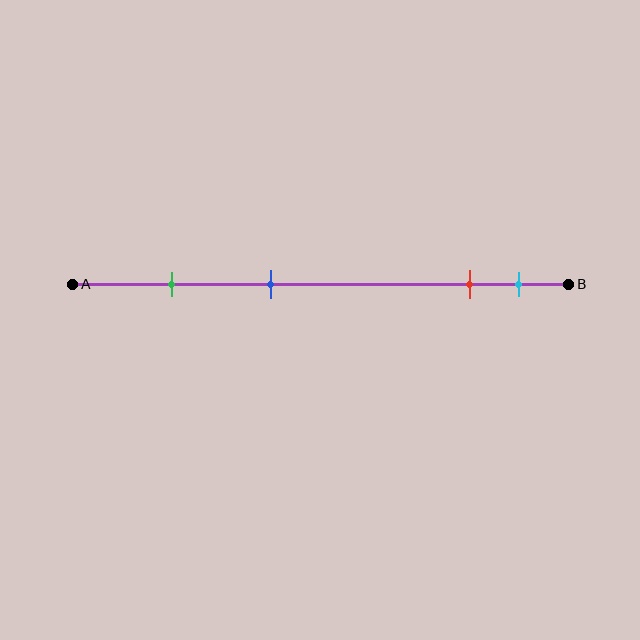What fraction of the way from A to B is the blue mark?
The blue mark is approximately 40% (0.4) of the way from A to B.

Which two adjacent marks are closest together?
The red and cyan marks are the closest adjacent pair.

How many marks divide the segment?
There are 4 marks dividing the segment.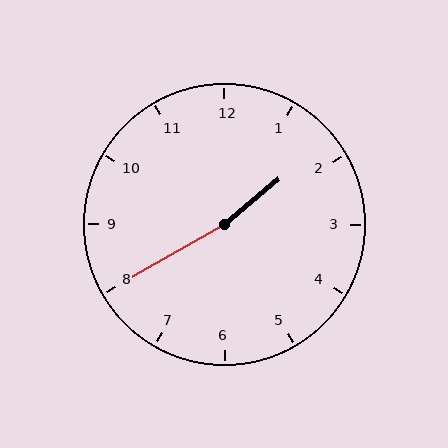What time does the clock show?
1:40.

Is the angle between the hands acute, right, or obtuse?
It is obtuse.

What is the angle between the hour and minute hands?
Approximately 170 degrees.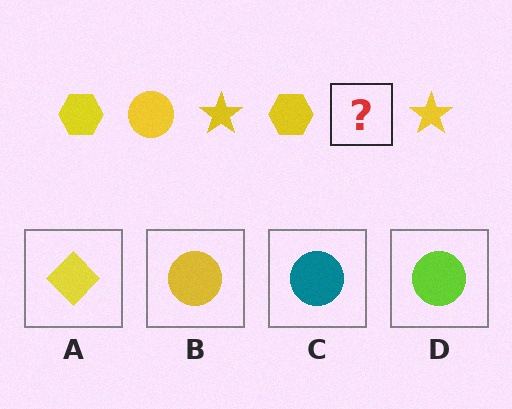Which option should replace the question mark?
Option B.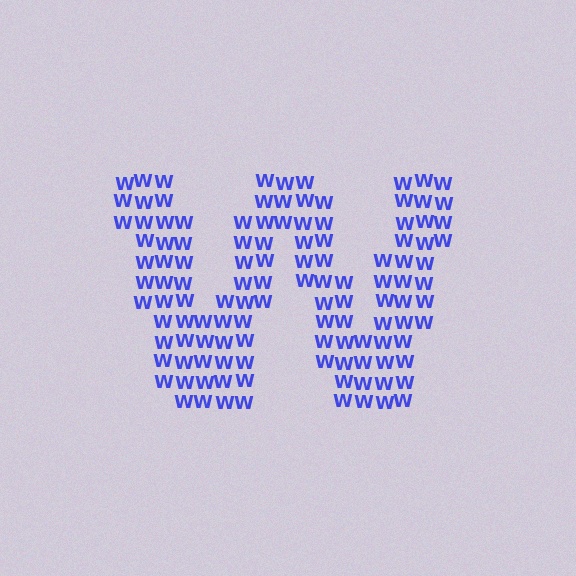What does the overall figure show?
The overall figure shows the letter W.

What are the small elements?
The small elements are letter W's.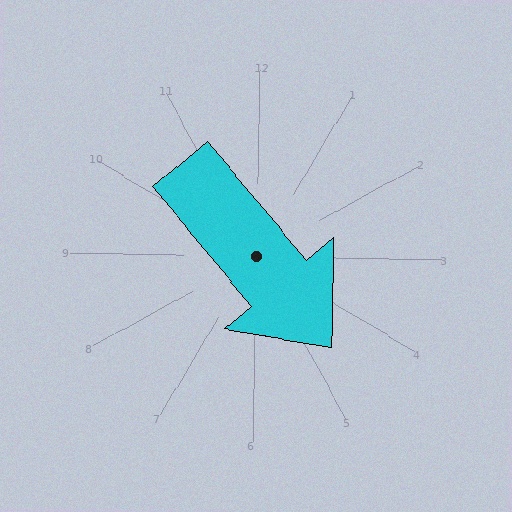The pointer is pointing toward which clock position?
Roughly 5 o'clock.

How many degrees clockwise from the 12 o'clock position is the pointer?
Approximately 139 degrees.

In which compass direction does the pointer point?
Southeast.